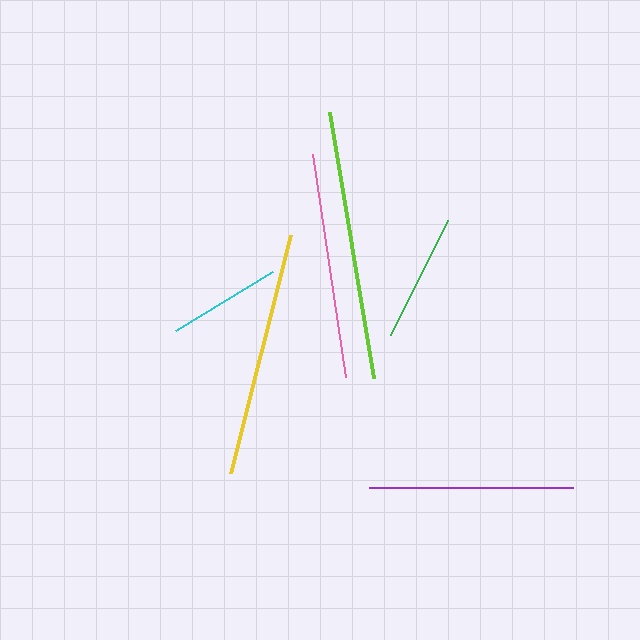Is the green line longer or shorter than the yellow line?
The yellow line is longer than the green line.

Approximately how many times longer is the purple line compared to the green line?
The purple line is approximately 1.6 times the length of the green line.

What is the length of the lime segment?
The lime segment is approximately 270 pixels long.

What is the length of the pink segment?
The pink segment is approximately 225 pixels long.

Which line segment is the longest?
The lime line is the longest at approximately 270 pixels.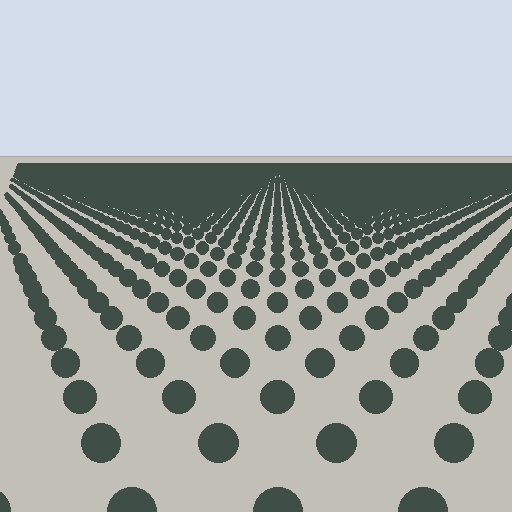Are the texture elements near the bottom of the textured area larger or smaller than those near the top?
Larger. Near the bottom, elements are closer to the viewer and appear at a bigger on-screen size.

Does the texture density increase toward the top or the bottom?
Density increases toward the top.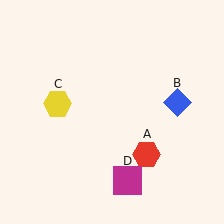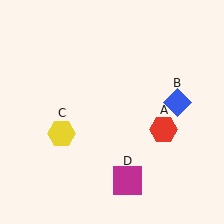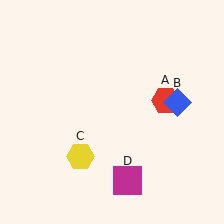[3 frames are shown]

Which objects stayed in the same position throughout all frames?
Blue diamond (object B) and magenta square (object D) remained stationary.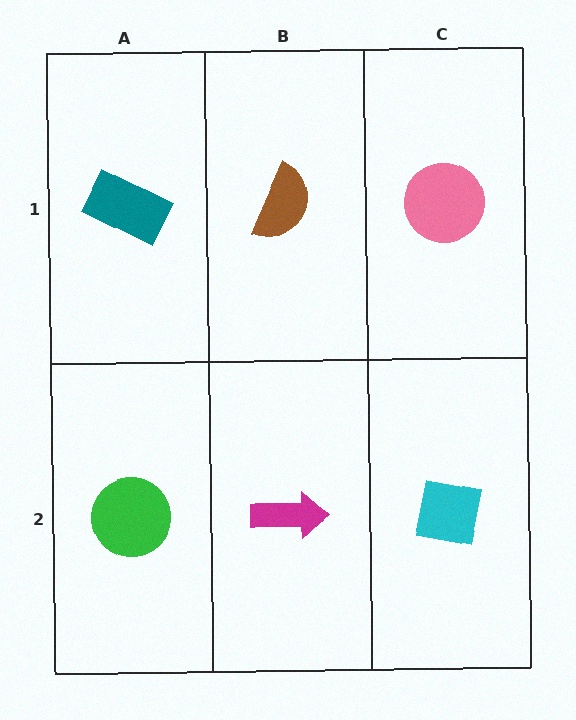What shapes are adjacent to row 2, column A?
A teal rectangle (row 1, column A), a magenta arrow (row 2, column B).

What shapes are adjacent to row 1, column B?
A magenta arrow (row 2, column B), a teal rectangle (row 1, column A), a pink circle (row 1, column C).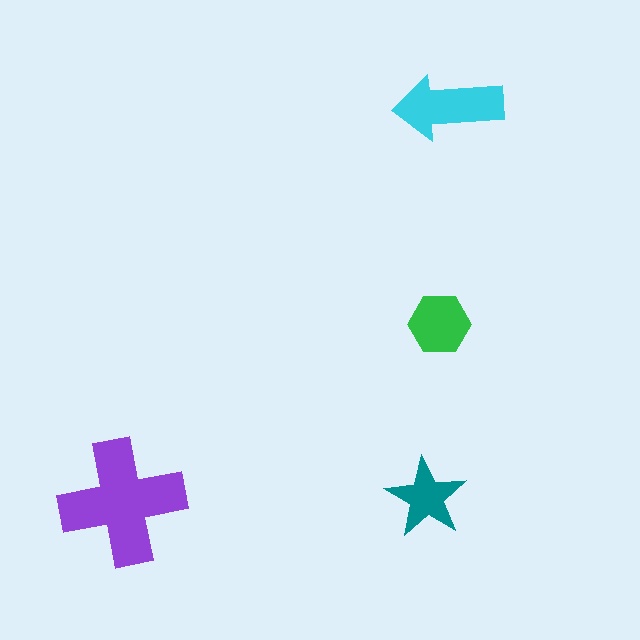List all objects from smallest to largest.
The teal star, the green hexagon, the cyan arrow, the purple cross.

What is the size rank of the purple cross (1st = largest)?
1st.